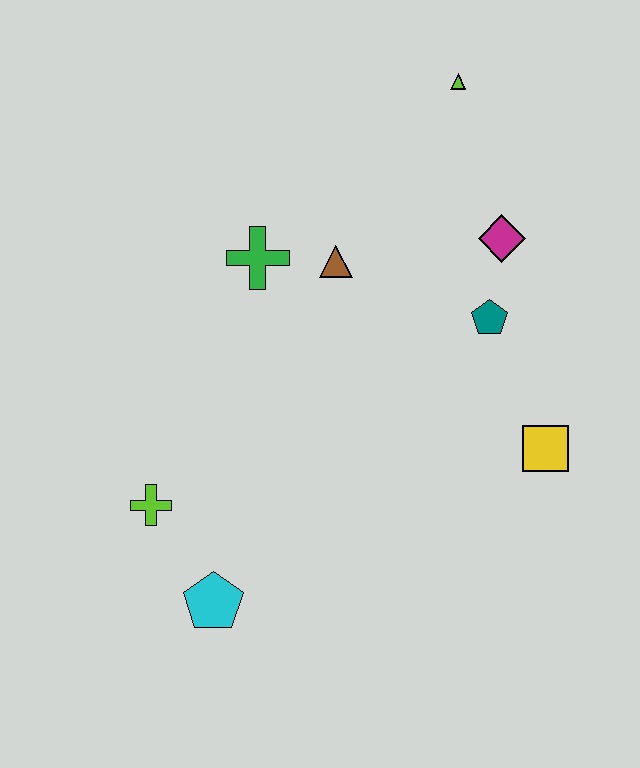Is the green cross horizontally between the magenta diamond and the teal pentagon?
No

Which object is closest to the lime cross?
The cyan pentagon is closest to the lime cross.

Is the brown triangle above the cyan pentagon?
Yes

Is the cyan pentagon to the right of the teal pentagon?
No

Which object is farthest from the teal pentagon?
The cyan pentagon is farthest from the teal pentagon.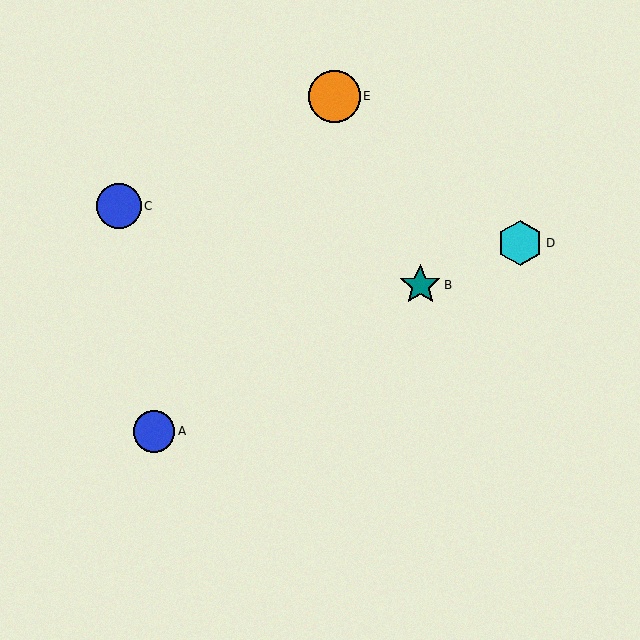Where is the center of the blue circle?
The center of the blue circle is at (154, 431).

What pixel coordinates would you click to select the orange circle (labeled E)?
Click at (334, 96) to select the orange circle E.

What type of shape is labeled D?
Shape D is a cyan hexagon.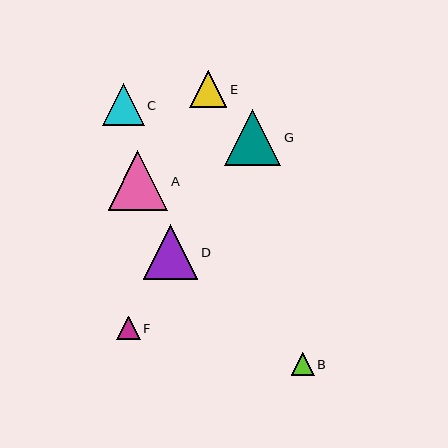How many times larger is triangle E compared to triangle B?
Triangle E is approximately 1.6 times the size of triangle B.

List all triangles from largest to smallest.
From largest to smallest: A, G, D, C, E, F, B.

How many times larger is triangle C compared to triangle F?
Triangle C is approximately 1.8 times the size of triangle F.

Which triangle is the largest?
Triangle A is the largest with a size of approximately 59 pixels.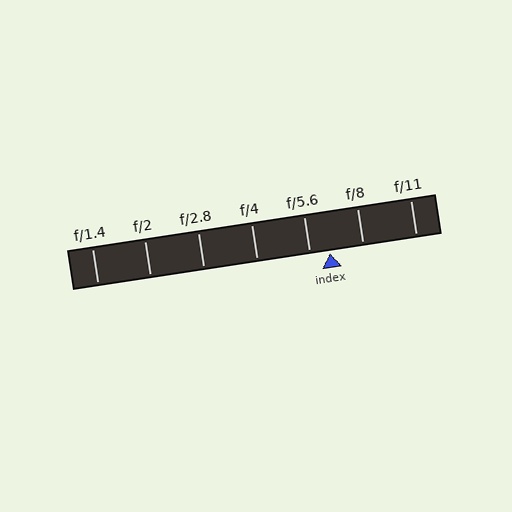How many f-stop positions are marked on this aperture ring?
There are 7 f-stop positions marked.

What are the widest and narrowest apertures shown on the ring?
The widest aperture shown is f/1.4 and the narrowest is f/11.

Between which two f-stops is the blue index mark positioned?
The index mark is between f/5.6 and f/8.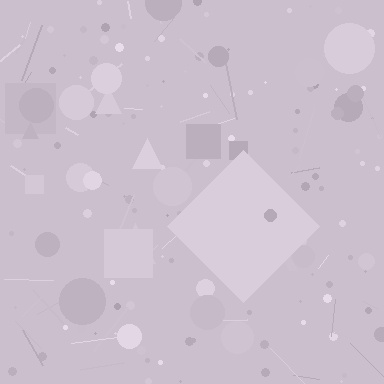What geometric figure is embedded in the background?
A diamond is embedded in the background.